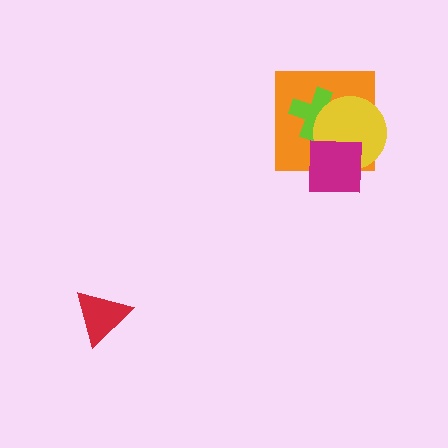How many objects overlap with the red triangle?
0 objects overlap with the red triangle.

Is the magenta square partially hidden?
No, no other shape covers it.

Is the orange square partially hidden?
Yes, it is partially covered by another shape.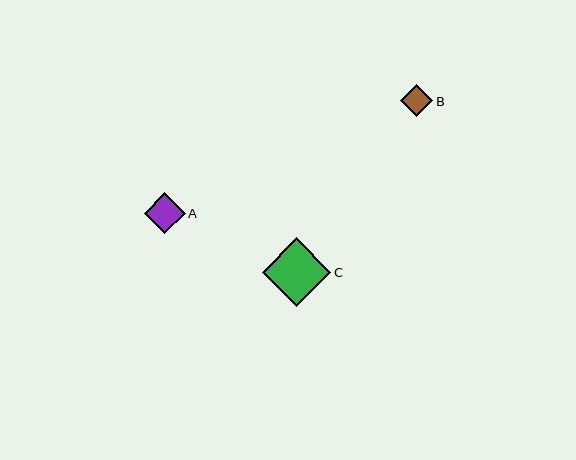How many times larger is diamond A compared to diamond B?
Diamond A is approximately 1.3 times the size of diamond B.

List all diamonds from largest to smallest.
From largest to smallest: C, A, B.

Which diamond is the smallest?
Diamond B is the smallest with a size of approximately 32 pixels.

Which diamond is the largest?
Diamond C is the largest with a size of approximately 68 pixels.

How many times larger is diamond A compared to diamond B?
Diamond A is approximately 1.3 times the size of diamond B.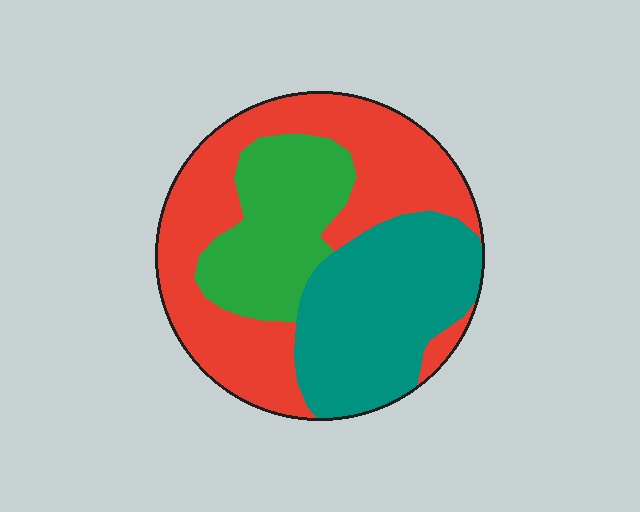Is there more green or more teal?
Teal.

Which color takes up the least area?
Green, at roughly 25%.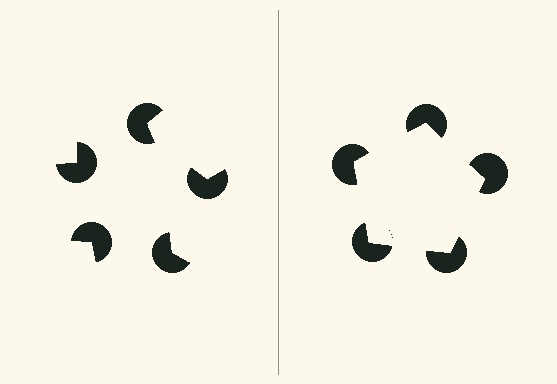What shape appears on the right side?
An illusory pentagon.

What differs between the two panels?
The pac-man discs are positioned identically on both sides; only the wedge orientations differ. On the right they align to a pentagon; on the left they are misaligned.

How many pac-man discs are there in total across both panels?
10 — 5 on each side.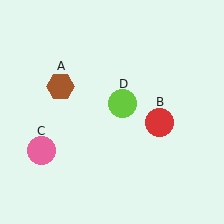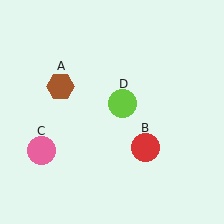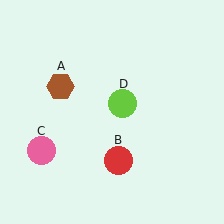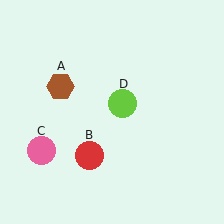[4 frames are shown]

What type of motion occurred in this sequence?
The red circle (object B) rotated clockwise around the center of the scene.